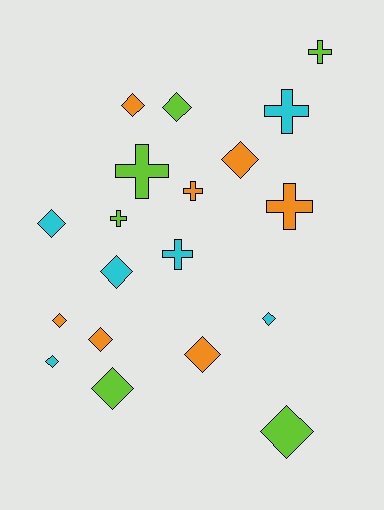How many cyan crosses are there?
There are 2 cyan crosses.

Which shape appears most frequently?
Diamond, with 12 objects.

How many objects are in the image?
There are 19 objects.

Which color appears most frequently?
Orange, with 7 objects.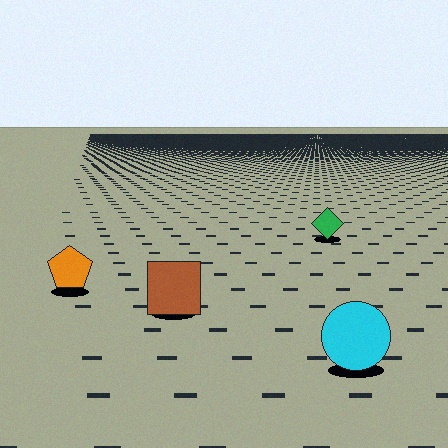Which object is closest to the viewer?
The cyan circle is closest. The texture marks near it are larger and more spread out.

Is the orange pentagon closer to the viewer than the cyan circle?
No. The cyan circle is closer — you can tell from the texture gradient: the ground texture is coarser near it.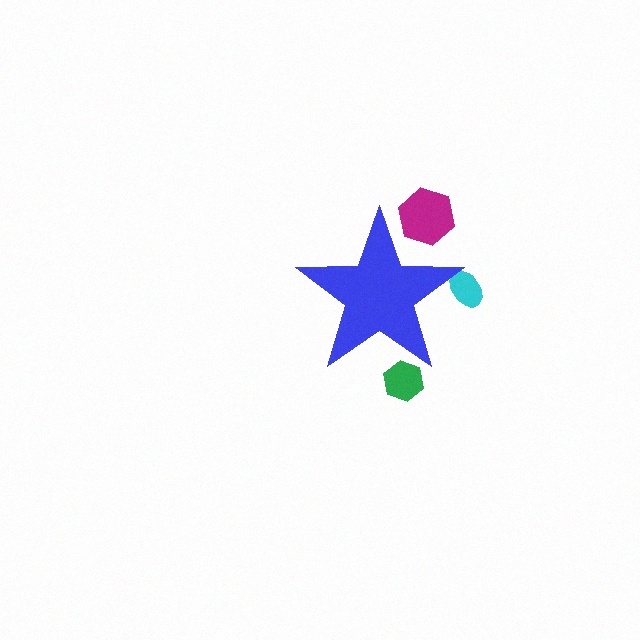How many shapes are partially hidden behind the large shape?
3 shapes are partially hidden.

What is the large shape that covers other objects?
A blue star.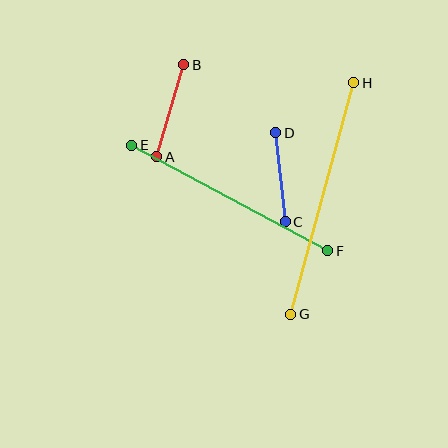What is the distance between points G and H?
The distance is approximately 240 pixels.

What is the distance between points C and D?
The distance is approximately 90 pixels.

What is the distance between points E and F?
The distance is approximately 222 pixels.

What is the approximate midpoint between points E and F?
The midpoint is at approximately (230, 198) pixels.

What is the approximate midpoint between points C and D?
The midpoint is at approximately (281, 177) pixels.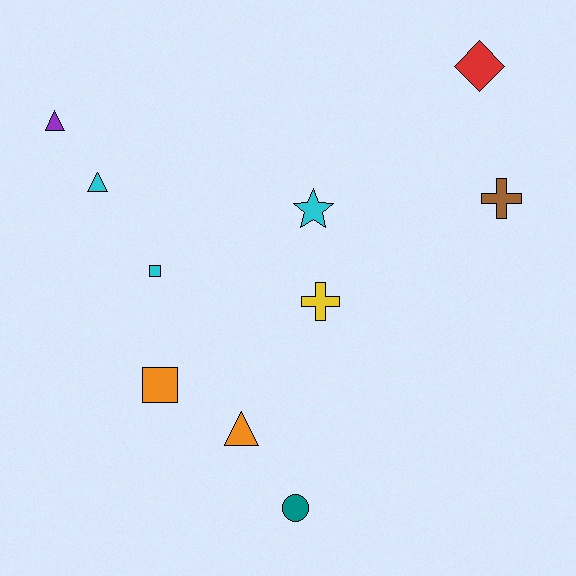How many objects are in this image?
There are 10 objects.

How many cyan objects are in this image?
There are 3 cyan objects.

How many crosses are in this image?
There are 2 crosses.